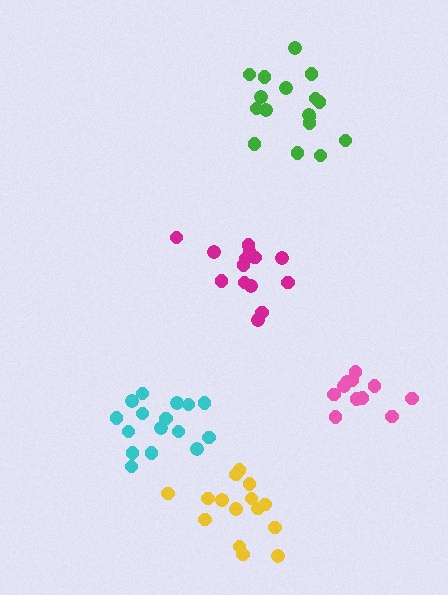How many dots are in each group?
Group 1: 17 dots, Group 2: 15 dots, Group 3: 15 dots, Group 4: 11 dots, Group 5: 16 dots (74 total).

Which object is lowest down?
The yellow cluster is bottommost.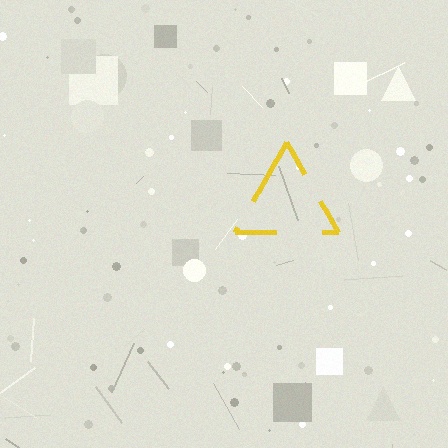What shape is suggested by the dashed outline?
The dashed outline suggests a triangle.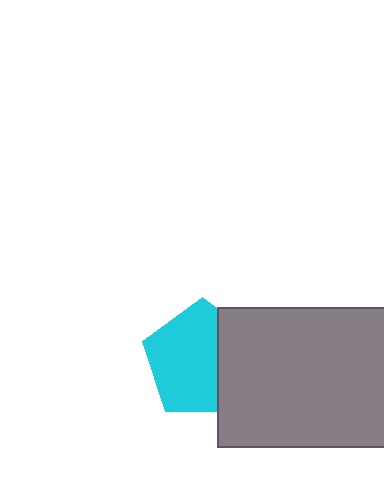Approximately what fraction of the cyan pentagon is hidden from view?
Roughly 33% of the cyan pentagon is hidden behind the gray rectangle.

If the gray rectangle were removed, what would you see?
You would see the complete cyan pentagon.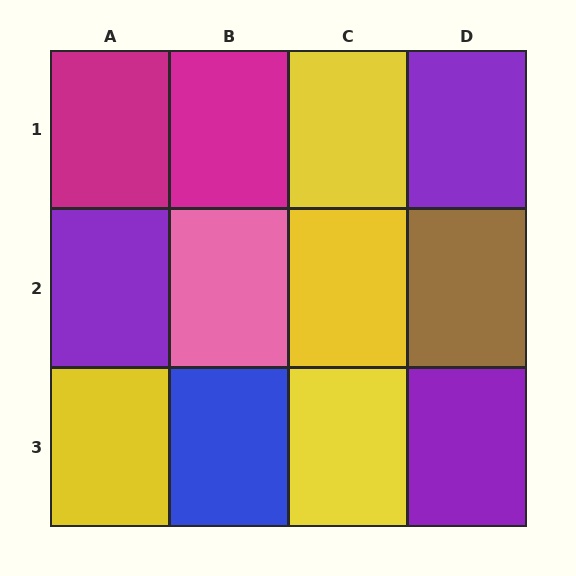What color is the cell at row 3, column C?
Yellow.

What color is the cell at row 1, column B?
Magenta.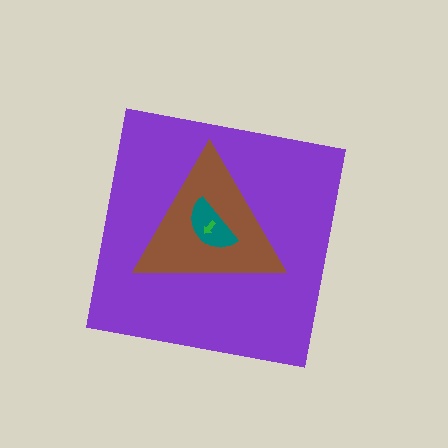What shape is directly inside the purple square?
The brown triangle.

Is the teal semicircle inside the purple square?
Yes.